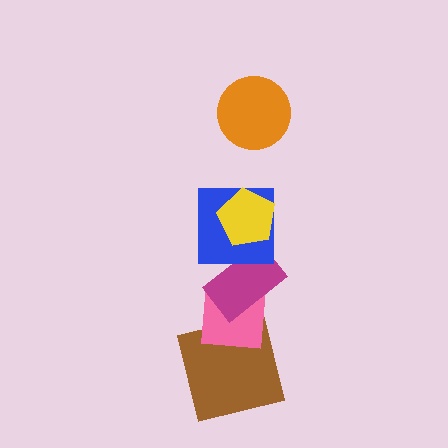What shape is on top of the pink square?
The magenta rectangle is on top of the pink square.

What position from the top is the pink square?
The pink square is 5th from the top.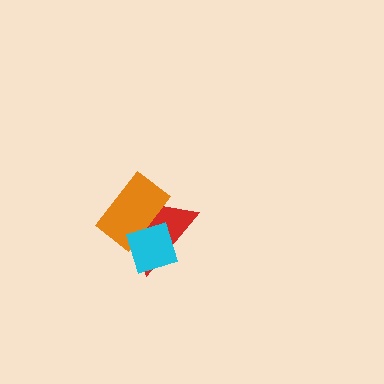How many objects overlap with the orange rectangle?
2 objects overlap with the orange rectangle.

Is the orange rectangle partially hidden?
Yes, it is partially covered by another shape.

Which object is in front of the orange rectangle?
The cyan diamond is in front of the orange rectangle.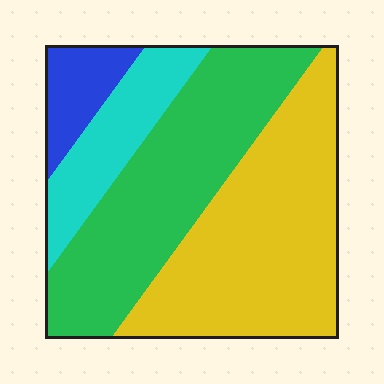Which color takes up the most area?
Yellow, at roughly 40%.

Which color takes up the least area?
Blue, at roughly 10%.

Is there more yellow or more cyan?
Yellow.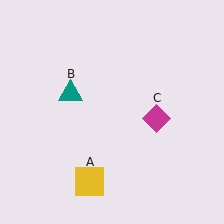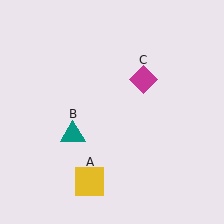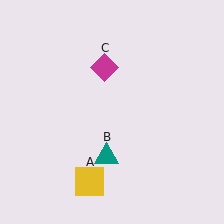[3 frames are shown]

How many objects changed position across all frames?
2 objects changed position: teal triangle (object B), magenta diamond (object C).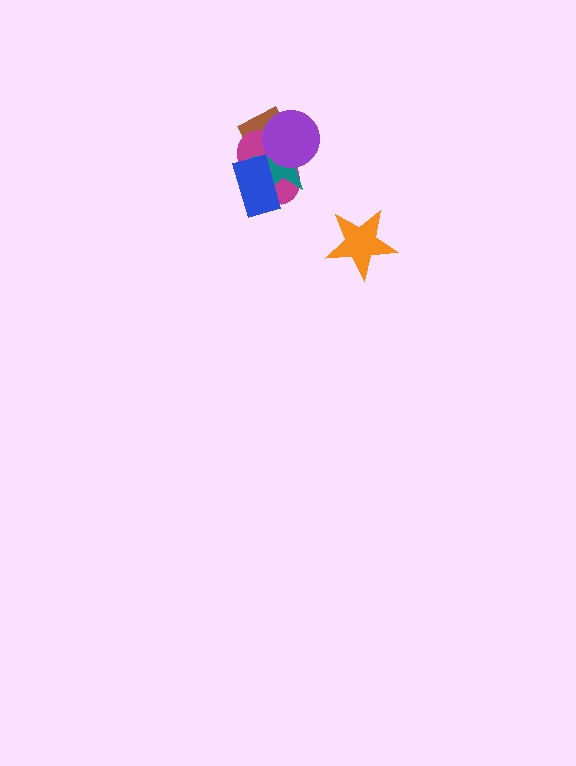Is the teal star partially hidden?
Yes, it is partially covered by another shape.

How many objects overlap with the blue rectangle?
3 objects overlap with the blue rectangle.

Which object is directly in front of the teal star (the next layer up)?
The purple circle is directly in front of the teal star.